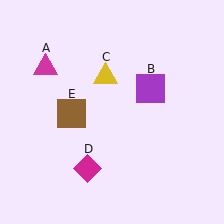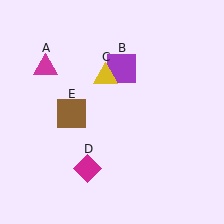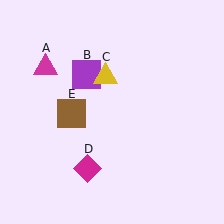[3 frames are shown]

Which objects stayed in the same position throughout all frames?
Magenta triangle (object A) and yellow triangle (object C) and magenta diamond (object D) and brown square (object E) remained stationary.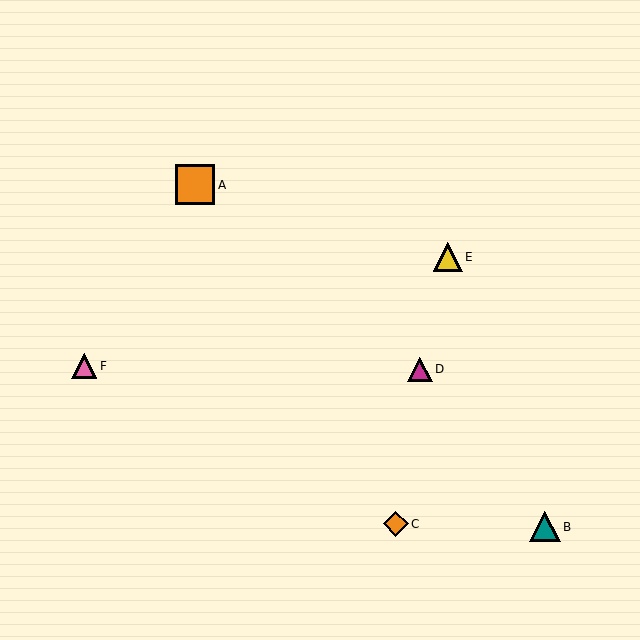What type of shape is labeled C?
Shape C is an orange diamond.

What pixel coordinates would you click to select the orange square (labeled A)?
Click at (195, 185) to select the orange square A.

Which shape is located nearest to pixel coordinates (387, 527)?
The orange diamond (labeled C) at (396, 524) is nearest to that location.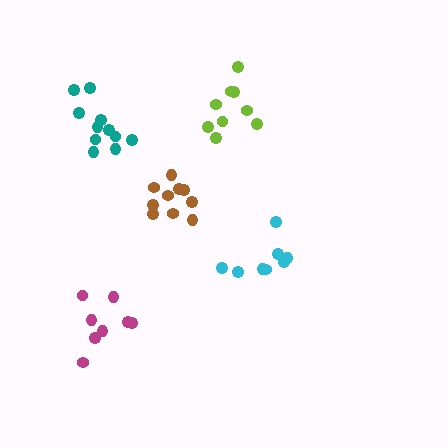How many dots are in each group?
Group 1: 11 dots, Group 2: 8 dots, Group 3: 9 dots, Group 4: 10 dots, Group 5: 8 dots (46 total).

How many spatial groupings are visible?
There are 5 spatial groupings.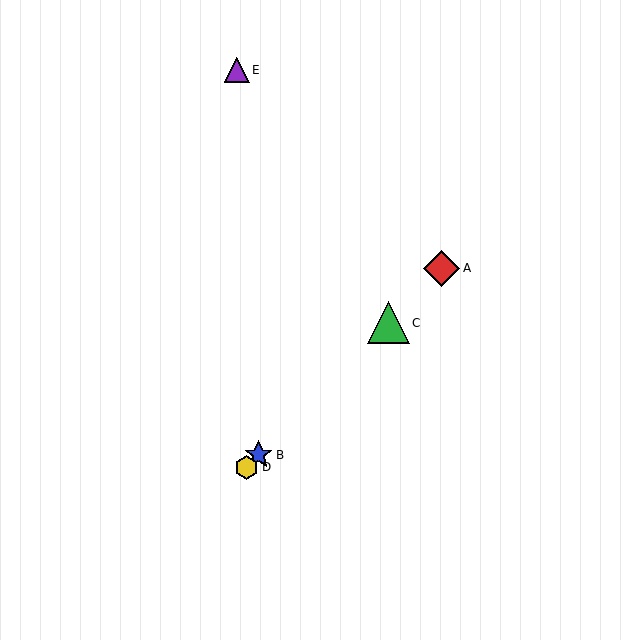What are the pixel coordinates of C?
Object C is at (388, 323).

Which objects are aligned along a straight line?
Objects A, B, C, D are aligned along a straight line.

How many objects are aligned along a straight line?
4 objects (A, B, C, D) are aligned along a straight line.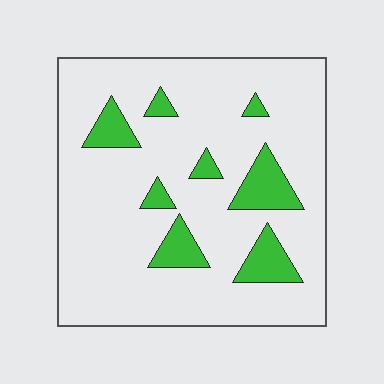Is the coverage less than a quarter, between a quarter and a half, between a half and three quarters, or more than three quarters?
Less than a quarter.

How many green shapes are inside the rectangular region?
8.